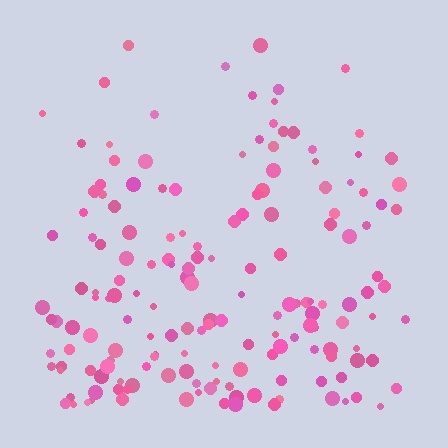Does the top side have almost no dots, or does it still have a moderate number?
Still a moderate number, just noticeably fewer than the bottom.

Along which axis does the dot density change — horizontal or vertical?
Vertical.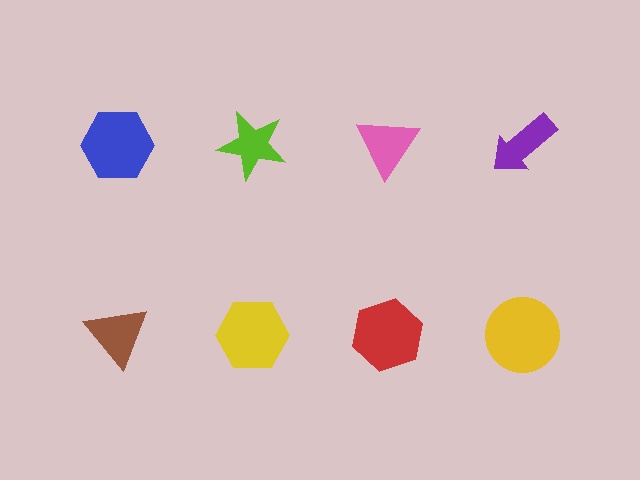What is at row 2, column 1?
A brown triangle.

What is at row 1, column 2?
A lime star.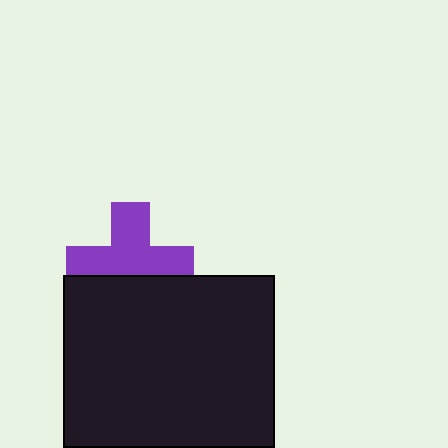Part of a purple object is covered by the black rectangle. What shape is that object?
It is a cross.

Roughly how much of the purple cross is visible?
Most of it is visible (roughly 65%).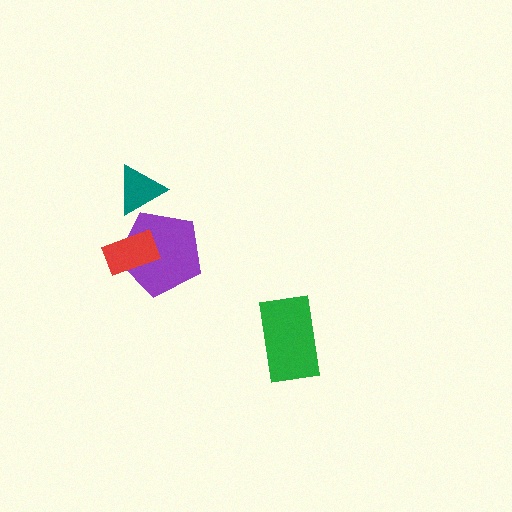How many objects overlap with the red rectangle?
1 object overlaps with the red rectangle.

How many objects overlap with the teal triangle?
1 object overlaps with the teal triangle.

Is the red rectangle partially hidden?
No, no other shape covers it.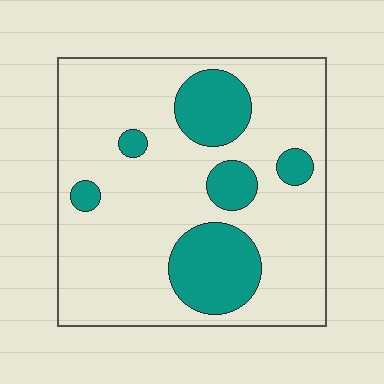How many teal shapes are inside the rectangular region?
6.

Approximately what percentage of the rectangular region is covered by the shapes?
Approximately 20%.